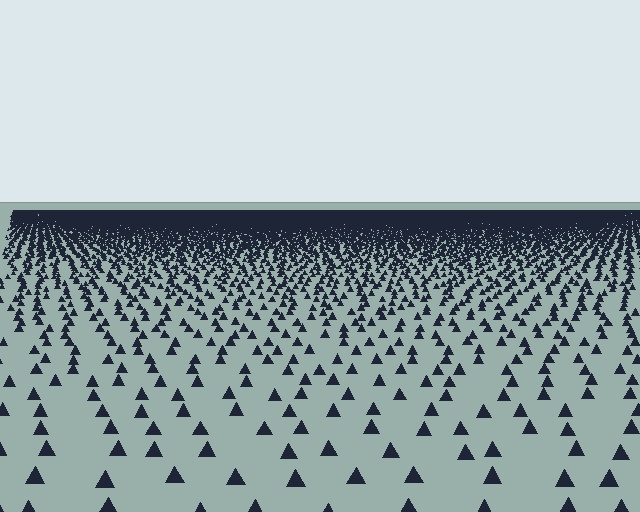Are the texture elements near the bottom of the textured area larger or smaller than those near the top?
Larger. Near the bottom, elements are closer to the viewer and appear at a bigger on-screen size.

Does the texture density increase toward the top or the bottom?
Density increases toward the top.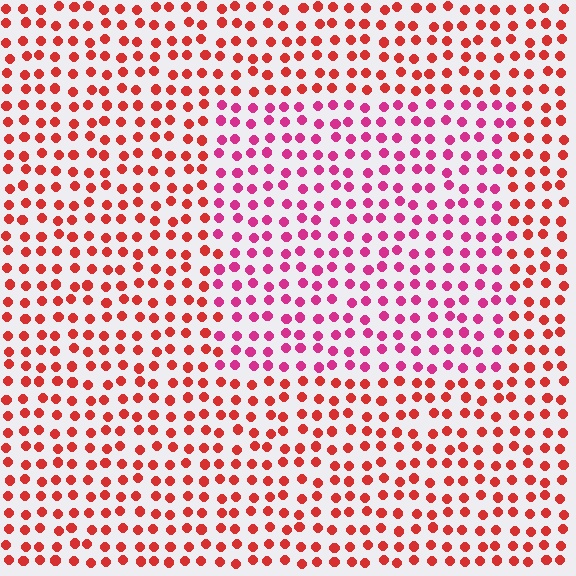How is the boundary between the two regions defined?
The boundary is defined purely by a slight shift in hue (about 35 degrees). Spacing, size, and orientation are identical on both sides.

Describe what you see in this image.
The image is filled with small red elements in a uniform arrangement. A rectangle-shaped region is visible where the elements are tinted to a slightly different hue, forming a subtle color boundary.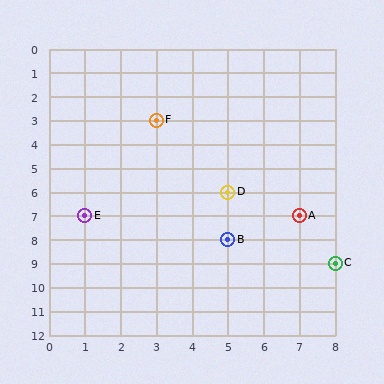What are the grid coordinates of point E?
Point E is at grid coordinates (1, 7).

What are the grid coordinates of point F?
Point F is at grid coordinates (3, 3).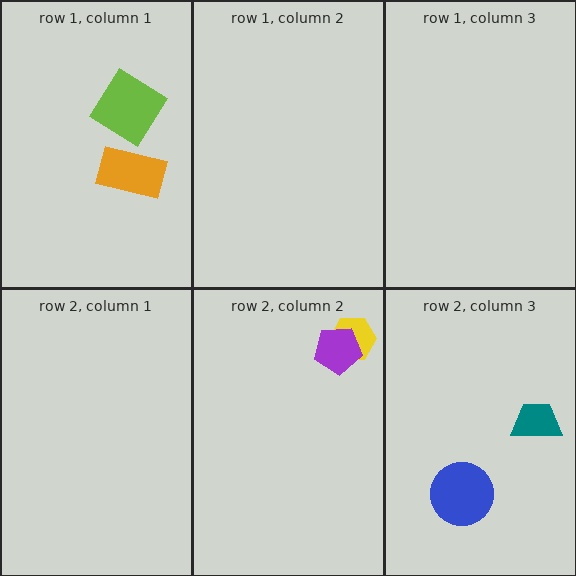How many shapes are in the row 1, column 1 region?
2.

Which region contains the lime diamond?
The row 1, column 1 region.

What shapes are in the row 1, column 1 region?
The orange rectangle, the lime diamond.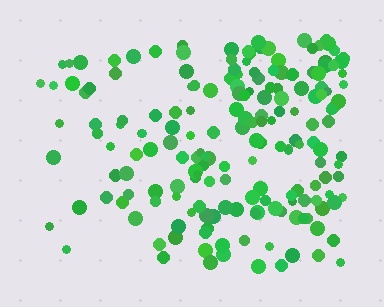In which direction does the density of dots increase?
From left to right, with the right side densest.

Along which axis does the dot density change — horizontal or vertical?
Horizontal.